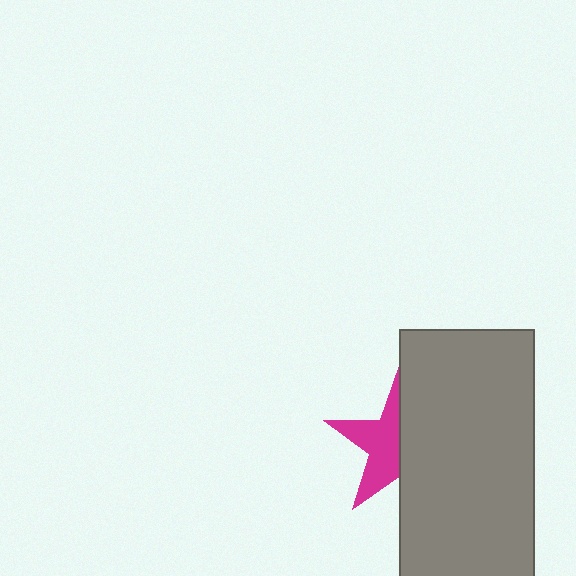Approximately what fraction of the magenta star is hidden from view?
Roughly 50% of the magenta star is hidden behind the gray rectangle.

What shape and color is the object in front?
The object in front is a gray rectangle.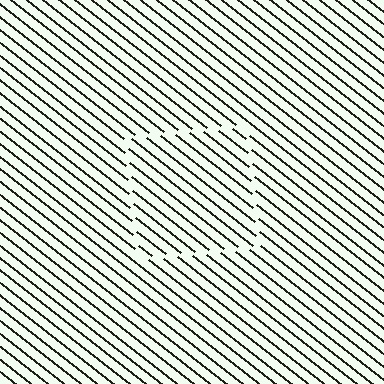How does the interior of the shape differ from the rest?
The interior of the shape contains the same grating, shifted by half a period — the contour is defined by the phase discontinuity where line-ends from the inner and outer gratings abut.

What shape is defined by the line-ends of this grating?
An illusory square. The interior of the shape contains the same grating, shifted by half a period — the contour is defined by the phase discontinuity where line-ends from the inner and outer gratings abut.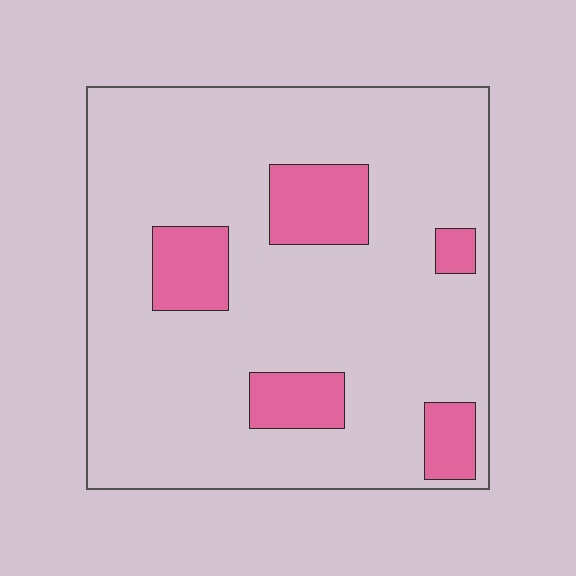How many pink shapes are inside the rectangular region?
5.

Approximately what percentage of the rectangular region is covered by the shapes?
Approximately 15%.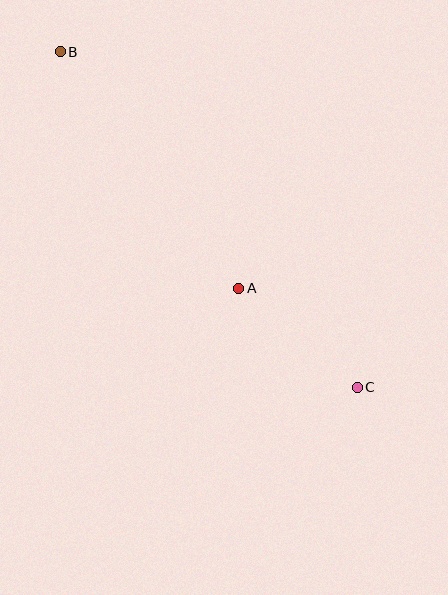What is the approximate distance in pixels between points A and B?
The distance between A and B is approximately 296 pixels.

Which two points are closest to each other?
Points A and C are closest to each other.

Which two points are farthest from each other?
Points B and C are farthest from each other.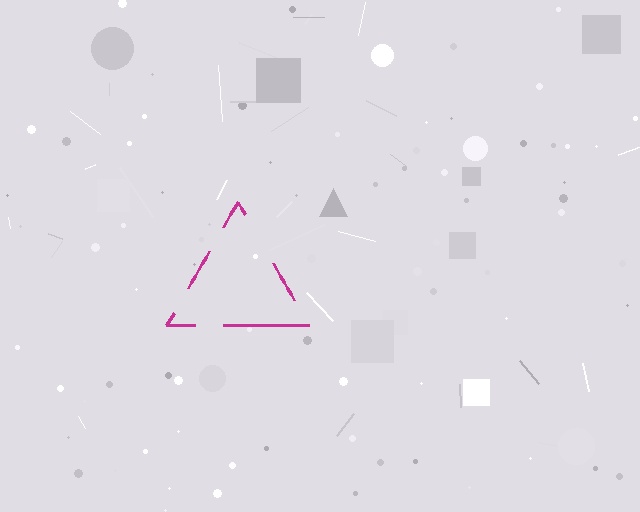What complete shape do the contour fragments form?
The contour fragments form a triangle.